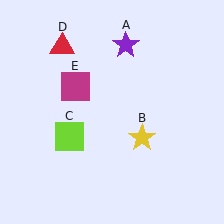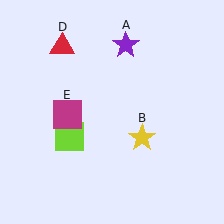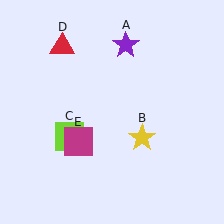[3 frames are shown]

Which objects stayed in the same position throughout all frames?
Purple star (object A) and yellow star (object B) and lime square (object C) and red triangle (object D) remained stationary.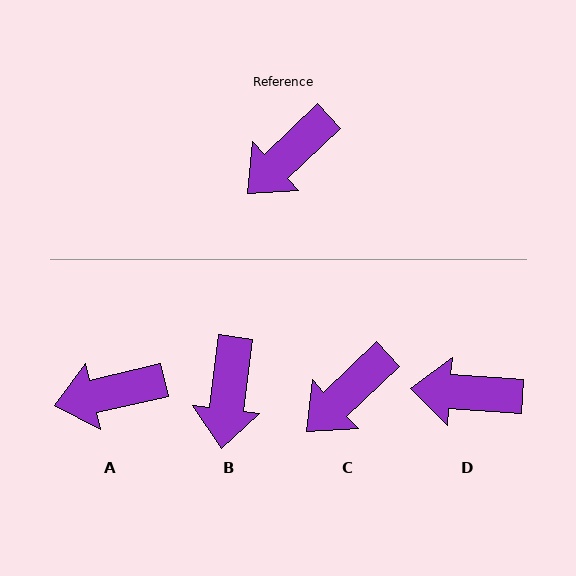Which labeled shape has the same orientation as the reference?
C.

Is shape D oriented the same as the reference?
No, it is off by about 48 degrees.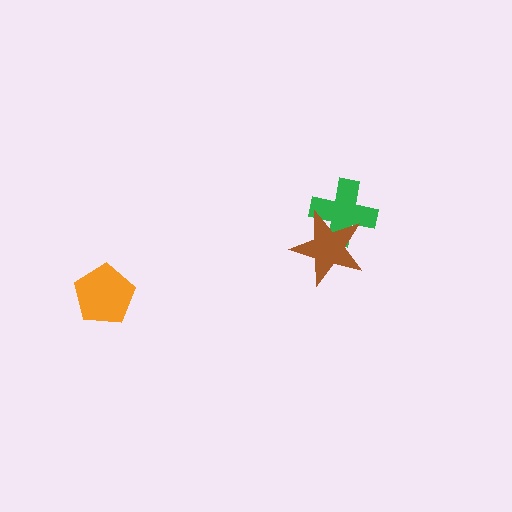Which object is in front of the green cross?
The brown star is in front of the green cross.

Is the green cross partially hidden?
Yes, it is partially covered by another shape.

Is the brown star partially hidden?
No, no other shape covers it.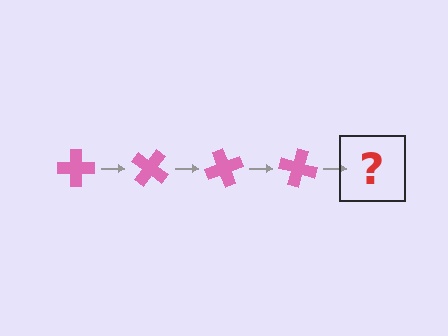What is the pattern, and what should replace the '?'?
The pattern is that the cross rotates 35 degrees each step. The '?' should be a pink cross rotated 140 degrees.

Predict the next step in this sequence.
The next step is a pink cross rotated 140 degrees.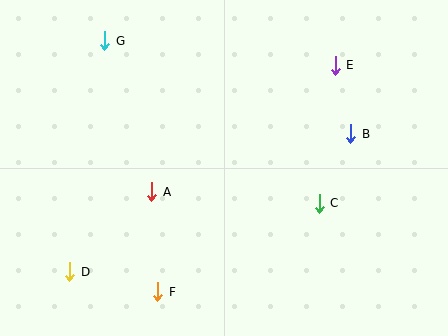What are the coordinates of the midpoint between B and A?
The midpoint between B and A is at (251, 163).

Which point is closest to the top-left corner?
Point G is closest to the top-left corner.